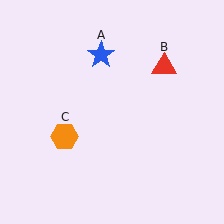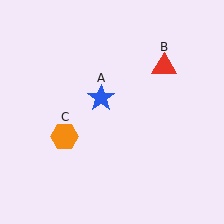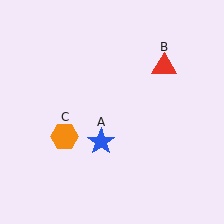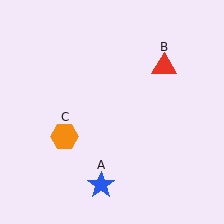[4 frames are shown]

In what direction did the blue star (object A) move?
The blue star (object A) moved down.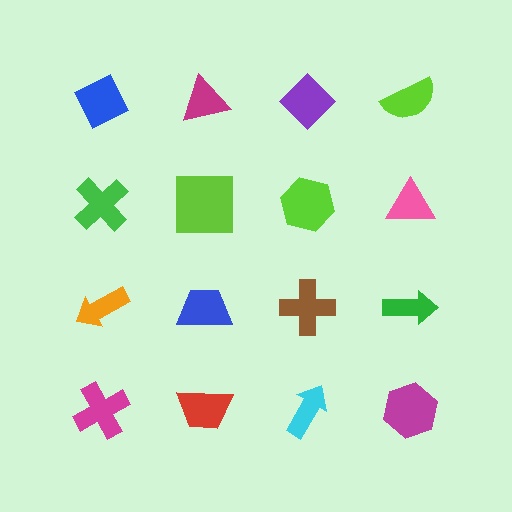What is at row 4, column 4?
A magenta hexagon.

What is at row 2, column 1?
A green cross.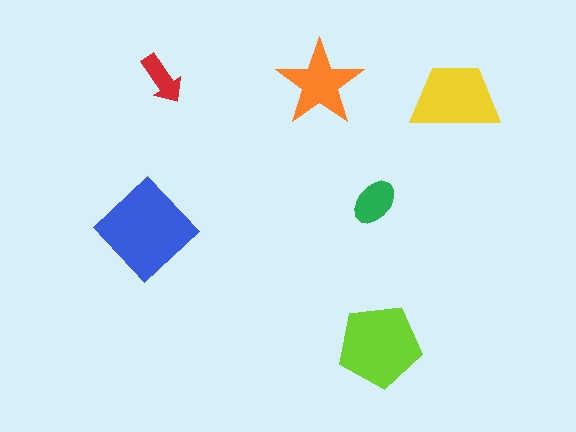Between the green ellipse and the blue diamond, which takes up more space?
The blue diamond.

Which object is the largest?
The blue diamond.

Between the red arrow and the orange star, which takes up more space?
The orange star.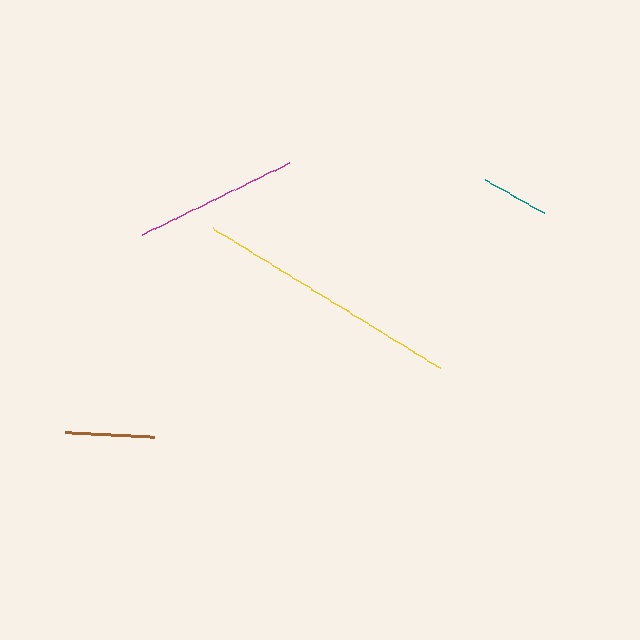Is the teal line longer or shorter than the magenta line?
The magenta line is longer than the teal line.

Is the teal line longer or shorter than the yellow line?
The yellow line is longer than the teal line.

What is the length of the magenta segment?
The magenta segment is approximately 164 pixels long.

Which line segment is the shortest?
The teal line is the shortest at approximately 66 pixels.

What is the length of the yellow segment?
The yellow segment is approximately 267 pixels long.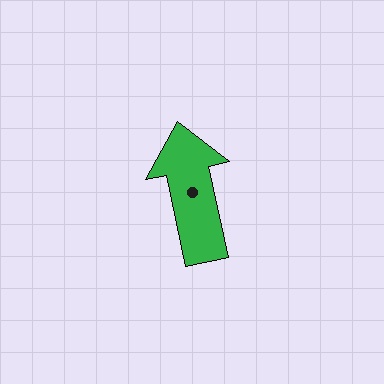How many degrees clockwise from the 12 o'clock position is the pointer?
Approximately 348 degrees.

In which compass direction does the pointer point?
North.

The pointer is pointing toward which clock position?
Roughly 12 o'clock.